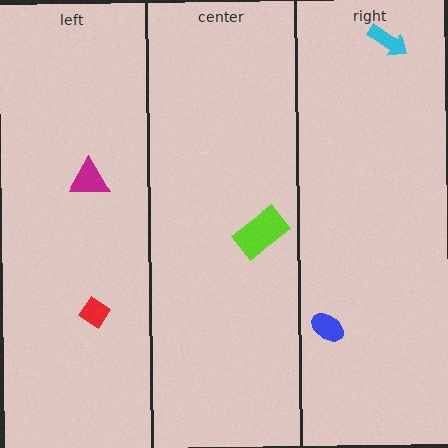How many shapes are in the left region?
2.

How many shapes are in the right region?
2.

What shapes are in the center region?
The lime rectangle.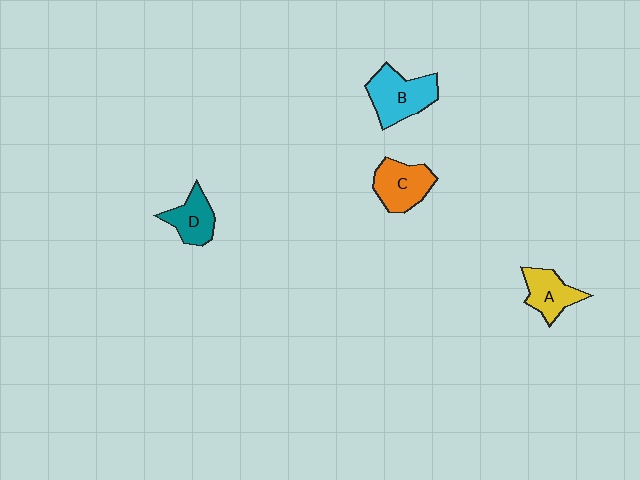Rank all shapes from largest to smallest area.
From largest to smallest: B (cyan), C (orange), A (yellow), D (teal).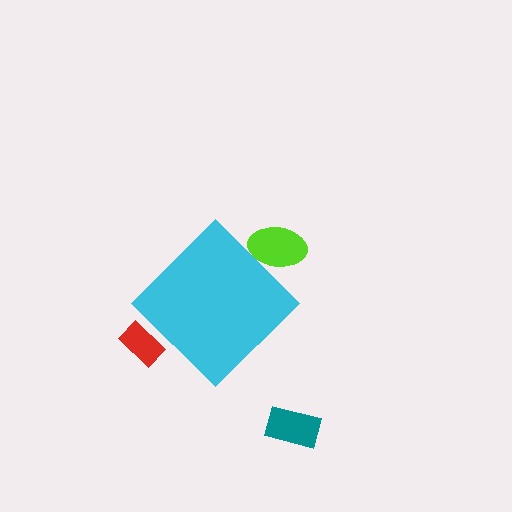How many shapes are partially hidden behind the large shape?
2 shapes are partially hidden.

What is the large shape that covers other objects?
A cyan diamond.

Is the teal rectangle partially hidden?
No, the teal rectangle is fully visible.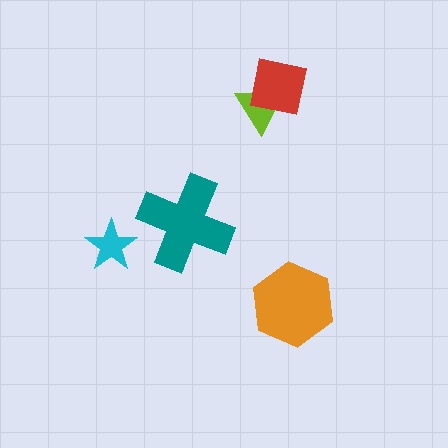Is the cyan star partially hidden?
No, no other shape covers it.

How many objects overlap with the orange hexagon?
0 objects overlap with the orange hexagon.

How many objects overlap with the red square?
1 object overlaps with the red square.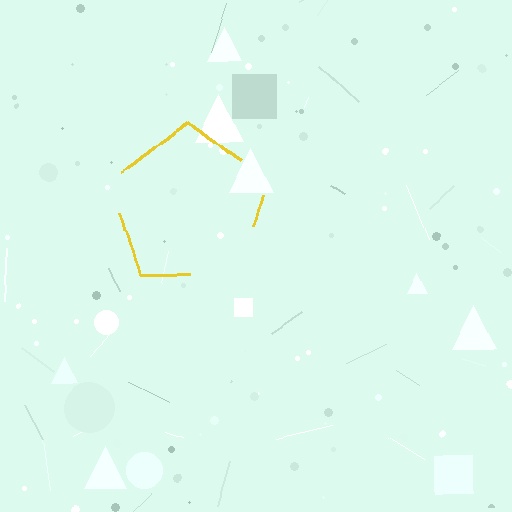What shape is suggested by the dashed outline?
The dashed outline suggests a pentagon.